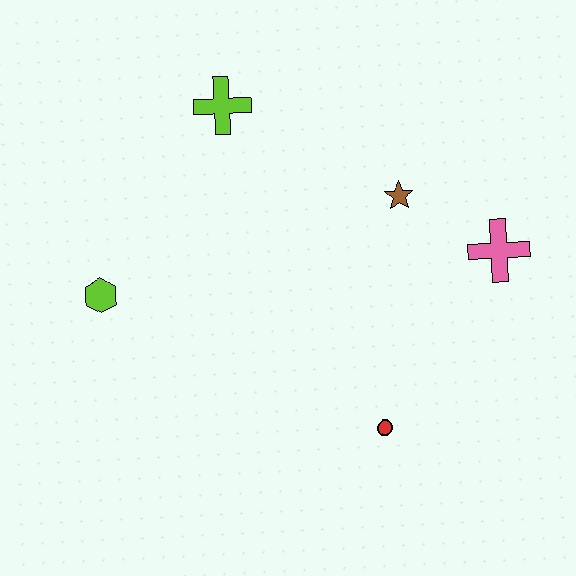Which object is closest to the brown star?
The pink cross is closest to the brown star.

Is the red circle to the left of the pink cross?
Yes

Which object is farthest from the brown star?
The lime hexagon is farthest from the brown star.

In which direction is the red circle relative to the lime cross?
The red circle is below the lime cross.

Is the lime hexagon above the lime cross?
No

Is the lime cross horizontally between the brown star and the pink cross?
No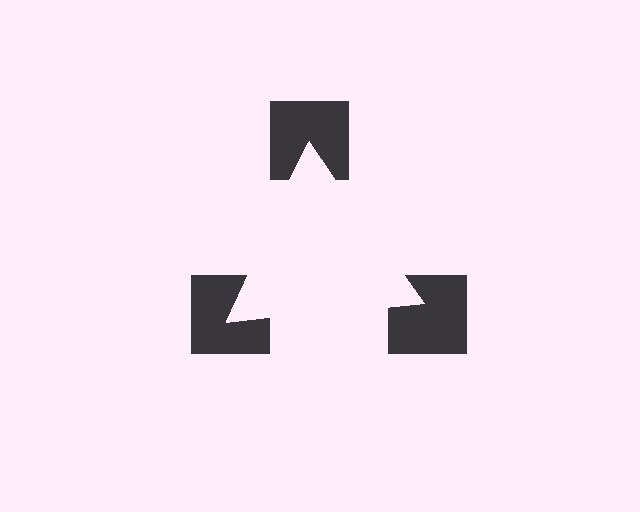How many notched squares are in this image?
There are 3 — one at each vertex of the illusory triangle.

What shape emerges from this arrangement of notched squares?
An illusory triangle — its edges are inferred from the aligned wedge cuts in the notched squares, not physically drawn.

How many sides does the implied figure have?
3 sides.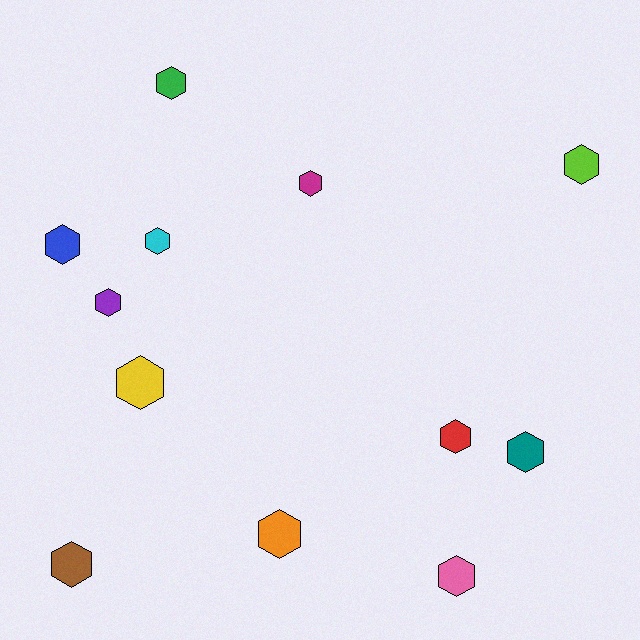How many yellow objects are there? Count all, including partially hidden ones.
There is 1 yellow object.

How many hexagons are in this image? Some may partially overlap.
There are 12 hexagons.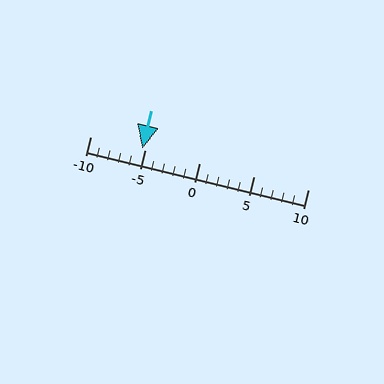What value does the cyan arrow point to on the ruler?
The cyan arrow points to approximately -5.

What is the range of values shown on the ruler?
The ruler shows values from -10 to 10.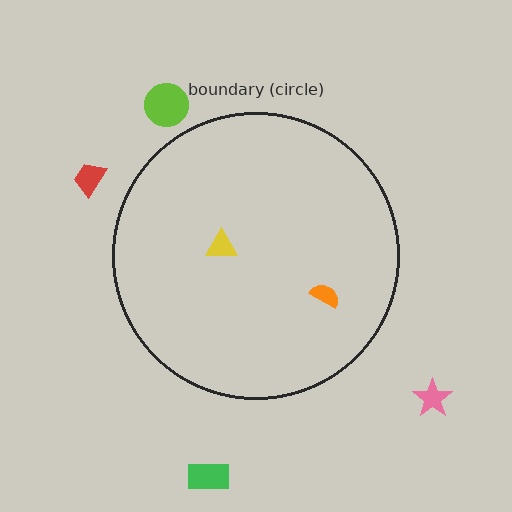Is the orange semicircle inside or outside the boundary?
Inside.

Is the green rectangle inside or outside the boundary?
Outside.